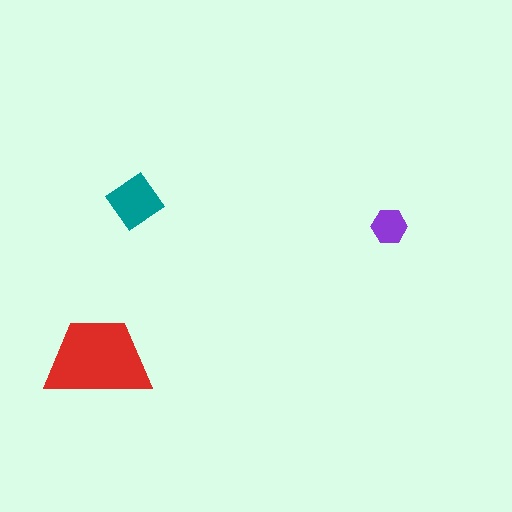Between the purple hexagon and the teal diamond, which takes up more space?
The teal diamond.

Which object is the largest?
The red trapezoid.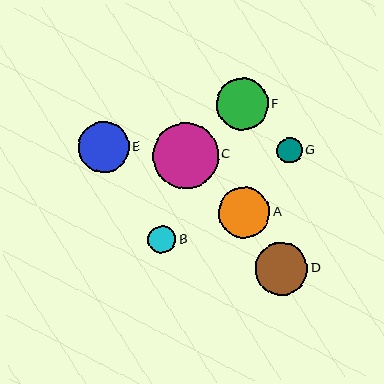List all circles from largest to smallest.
From largest to smallest: C, D, F, E, A, B, G.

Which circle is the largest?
Circle C is the largest with a size of approximately 66 pixels.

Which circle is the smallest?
Circle G is the smallest with a size of approximately 26 pixels.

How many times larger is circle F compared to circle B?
Circle F is approximately 1.8 times the size of circle B.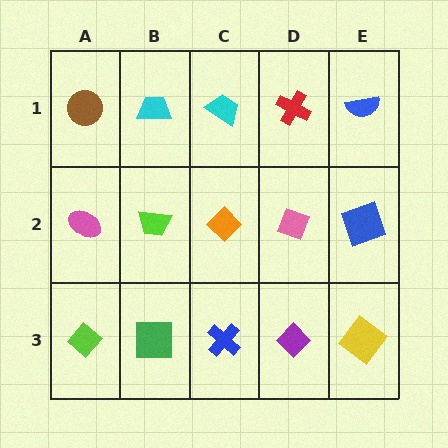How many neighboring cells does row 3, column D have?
3.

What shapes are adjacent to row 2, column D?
A red cross (row 1, column D), a purple diamond (row 3, column D), an orange diamond (row 2, column C), a blue square (row 2, column E).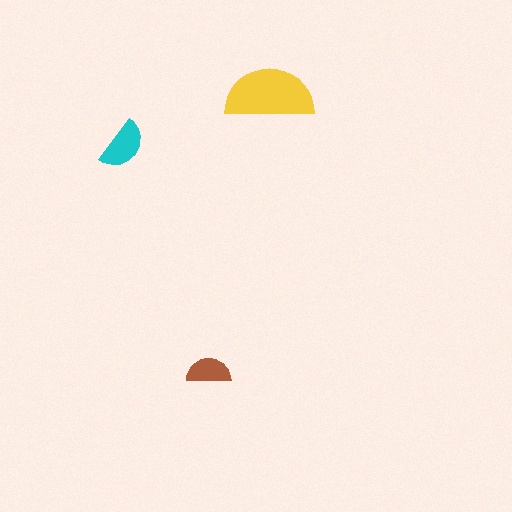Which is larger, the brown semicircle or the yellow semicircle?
The yellow one.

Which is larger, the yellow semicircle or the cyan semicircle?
The yellow one.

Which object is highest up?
The yellow semicircle is topmost.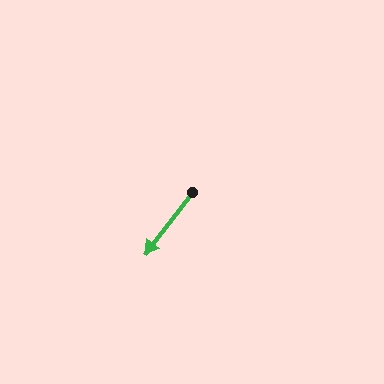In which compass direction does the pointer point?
Southwest.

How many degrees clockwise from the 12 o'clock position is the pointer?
Approximately 217 degrees.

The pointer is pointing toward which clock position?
Roughly 7 o'clock.